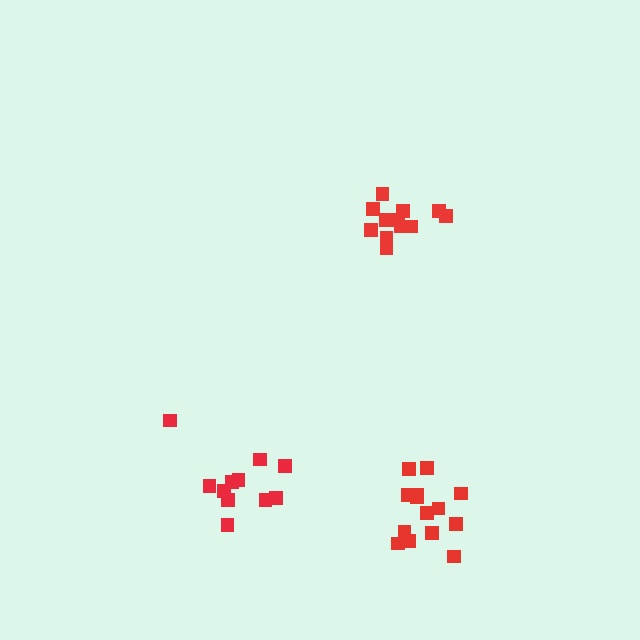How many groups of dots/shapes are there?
There are 3 groups.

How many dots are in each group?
Group 1: 12 dots, Group 2: 11 dots, Group 3: 14 dots (37 total).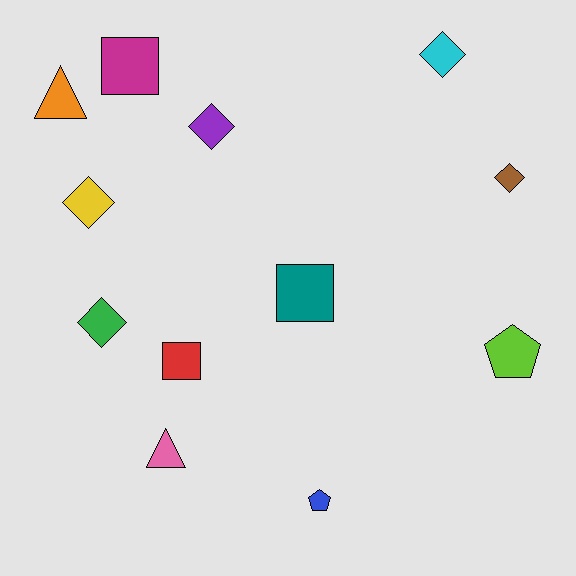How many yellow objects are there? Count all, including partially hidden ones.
There is 1 yellow object.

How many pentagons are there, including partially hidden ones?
There are 2 pentagons.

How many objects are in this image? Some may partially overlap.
There are 12 objects.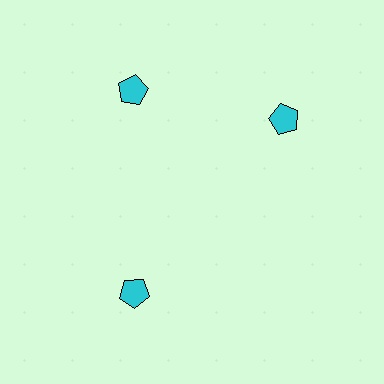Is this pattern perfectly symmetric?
No. The 3 cyan pentagons are arranged in a ring, but one element near the 3 o'clock position is rotated out of alignment along the ring, breaking the 3-fold rotational symmetry.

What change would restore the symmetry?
The symmetry would be restored by rotating it back into even spacing with its neighbors so that all 3 pentagons sit at equal angles and equal distance from the center.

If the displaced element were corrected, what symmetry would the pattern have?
It would have 3-fold rotational symmetry — the pattern would map onto itself every 120 degrees.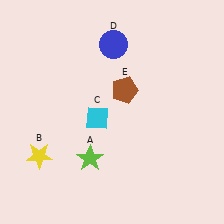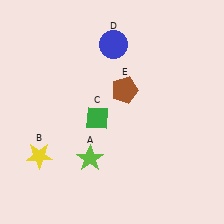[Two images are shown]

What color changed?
The diamond (C) changed from cyan in Image 1 to green in Image 2.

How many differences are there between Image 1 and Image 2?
There is 1 difference between the two images.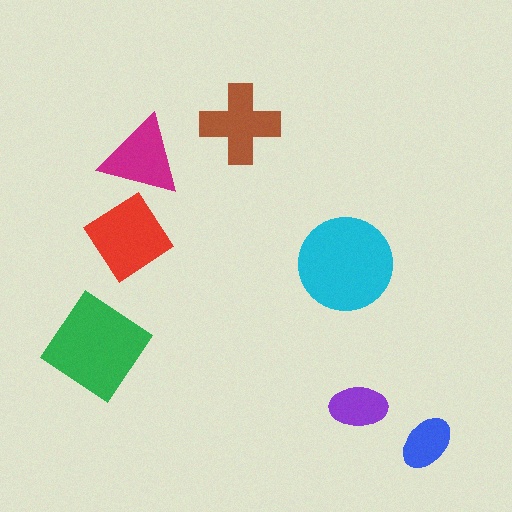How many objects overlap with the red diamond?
1 object overlaps with the red diamond.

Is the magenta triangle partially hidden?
No, no other shape covers it.